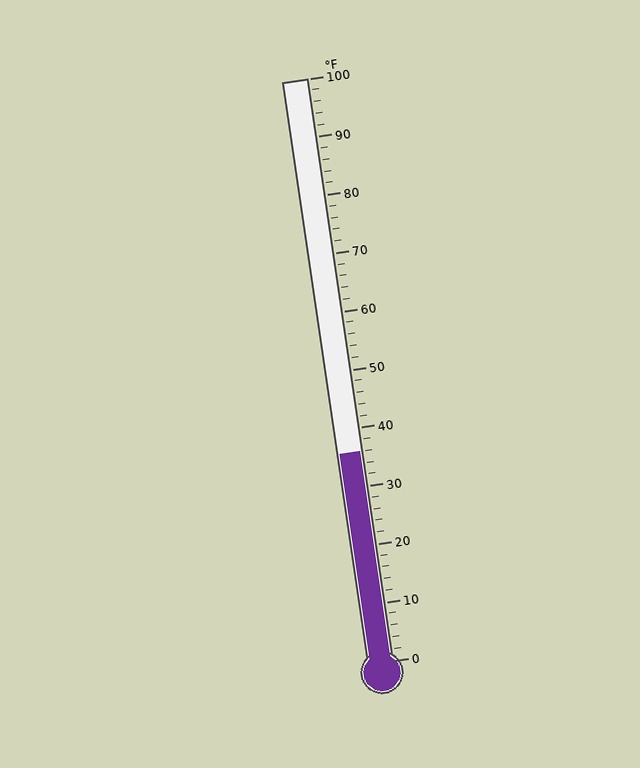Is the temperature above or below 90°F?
The temperature is below 90°F.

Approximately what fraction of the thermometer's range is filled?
The thermometer is filled to approximately 35% of its range.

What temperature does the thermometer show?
The thermometer shows approximately 36°F.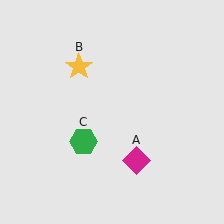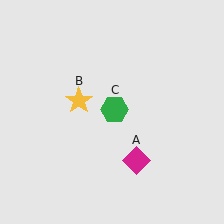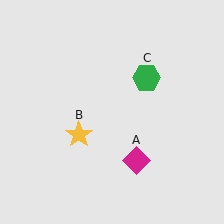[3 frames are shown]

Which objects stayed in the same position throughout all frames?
Magenta diamond (object A) remained stationary.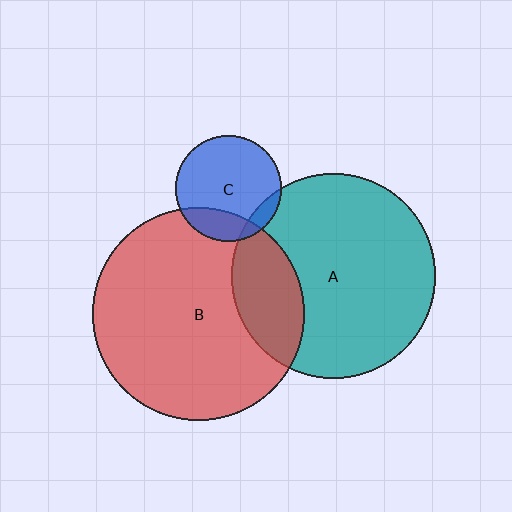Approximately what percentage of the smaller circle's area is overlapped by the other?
Approximately 20%.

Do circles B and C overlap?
Yes.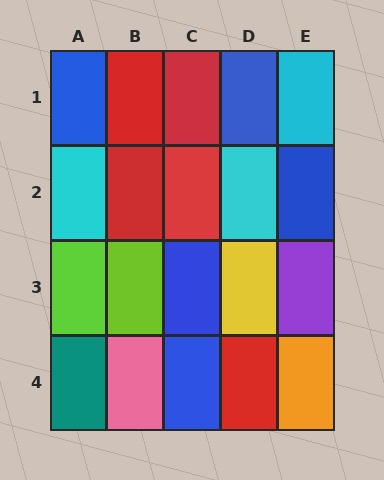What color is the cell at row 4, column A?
Teal.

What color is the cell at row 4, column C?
Blue.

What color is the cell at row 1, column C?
Red.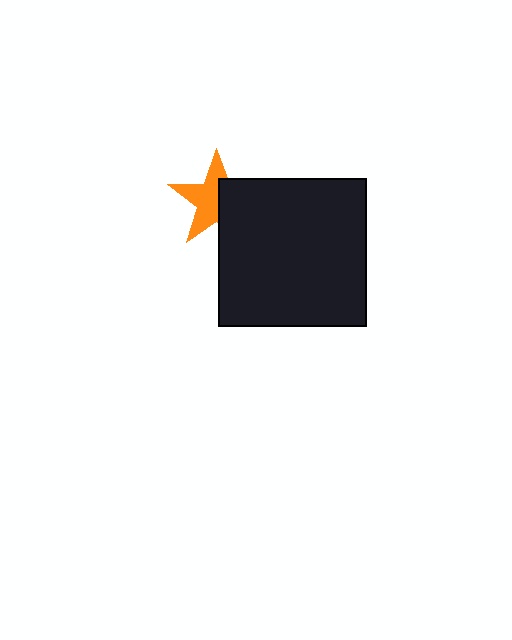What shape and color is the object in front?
The object in front is a black square.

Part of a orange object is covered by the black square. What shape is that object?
It is a star.